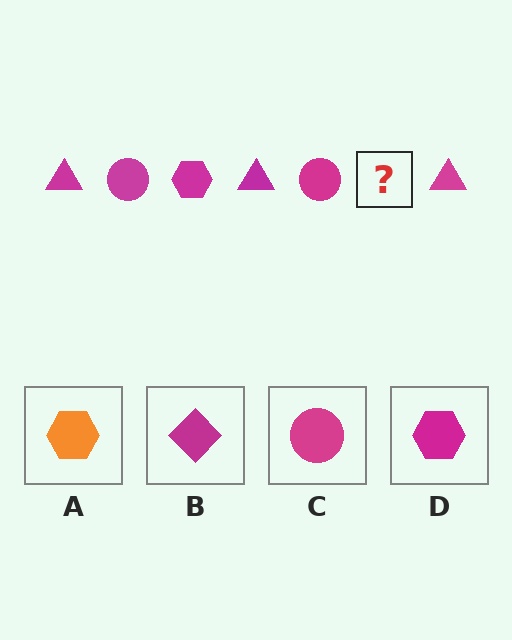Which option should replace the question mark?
Option D.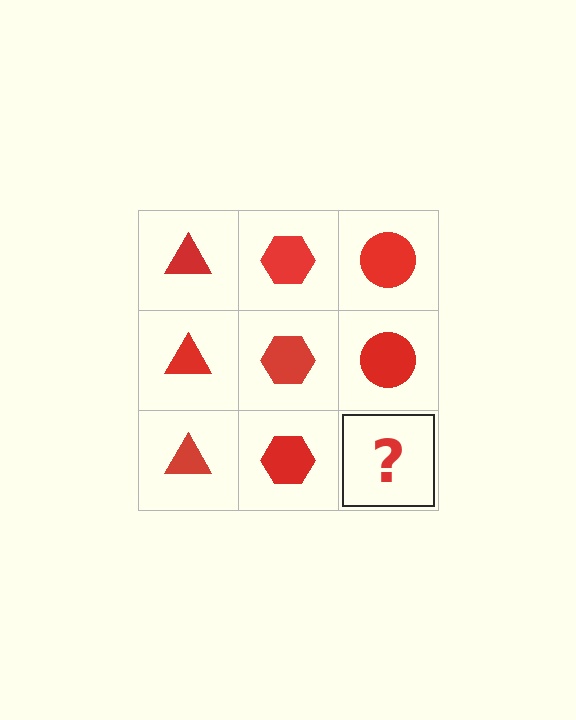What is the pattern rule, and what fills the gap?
The rule is that each column has a consistent shape. The gap should be filled with a red circle.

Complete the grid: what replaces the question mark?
The question mark should be replaced with a red circle.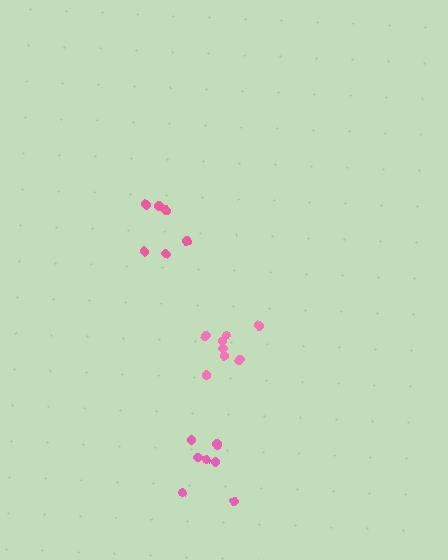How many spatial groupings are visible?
There are 3 spatial groupings.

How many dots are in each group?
Group 1: 6 dots, Group 2: 9 dots, Group 3: 8 dots (23 total).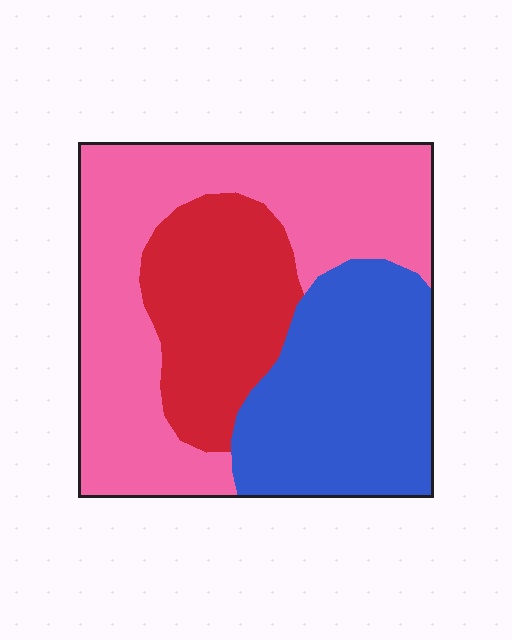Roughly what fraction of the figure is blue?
Blue covers around 30% of the figure.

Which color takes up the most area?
Pink, at roughly 45%.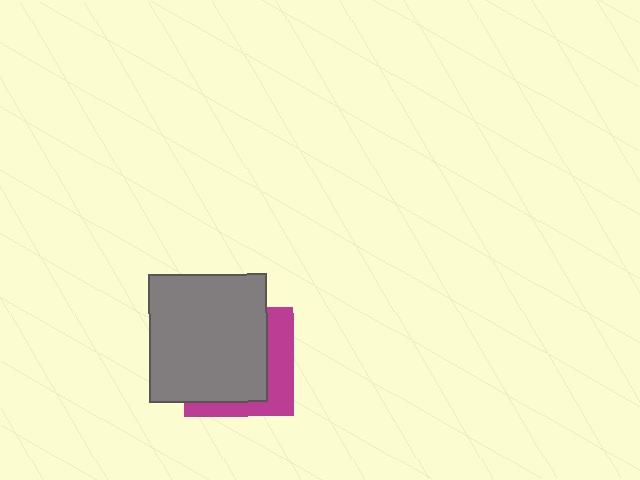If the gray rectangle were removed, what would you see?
You would see the complete magenta square.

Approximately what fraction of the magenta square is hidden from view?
Roughly 66% of the magenta square is hidden behind the gray rectangle.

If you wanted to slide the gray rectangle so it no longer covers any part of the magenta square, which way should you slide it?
Slide it toward the upper-left — that is the most direct way to separate the two shapes.